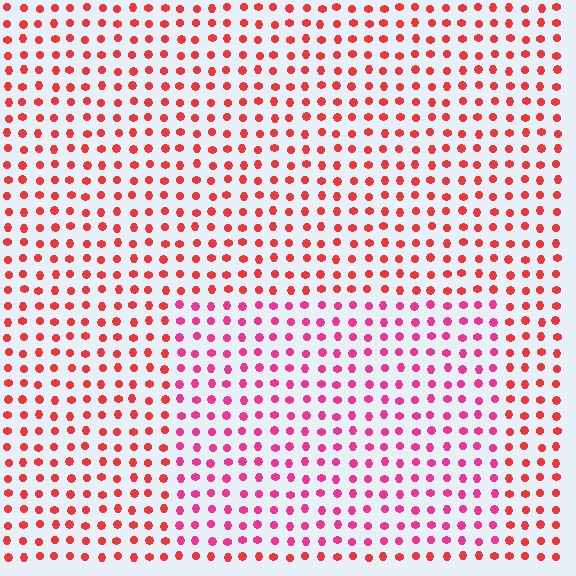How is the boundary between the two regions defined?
The boundary is defined purely by a slight shift in hue (about 31 degrees). Spacing, size, and orientation are identical on both sides.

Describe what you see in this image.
The image is filled with small red elements in a uniform arrangement. A rectangle-shaped region is visible where the elements are tinted to a slightly different hue, forming a subtle color boundary.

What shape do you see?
I see a rectangle.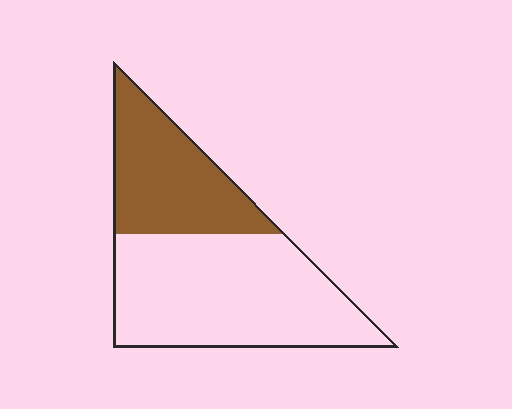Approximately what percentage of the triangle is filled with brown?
Approximately 35%.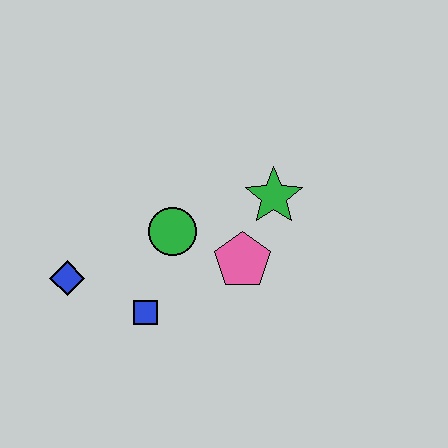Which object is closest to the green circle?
The pink pentagon is closest to the green circle.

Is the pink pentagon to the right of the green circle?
Yes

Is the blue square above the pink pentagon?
No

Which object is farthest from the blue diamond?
The green star is farthest from the blue diamond.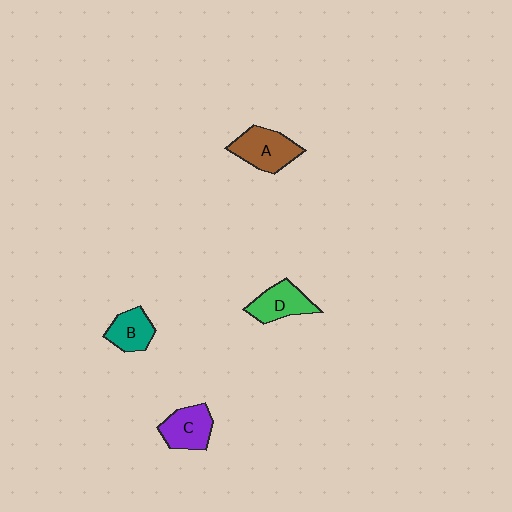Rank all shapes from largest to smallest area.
From largest to smallest: A (brown), C (purple), D (green), B (teal).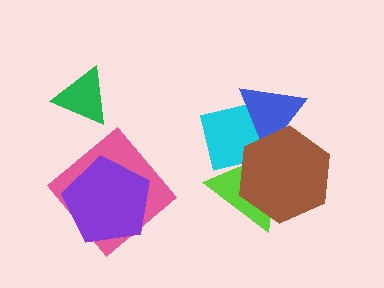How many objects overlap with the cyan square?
3 objects overlap with the cyan square.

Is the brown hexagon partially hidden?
No, no other shape covers it.